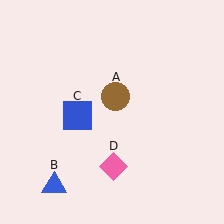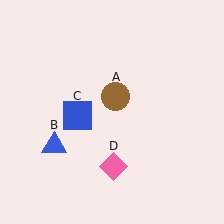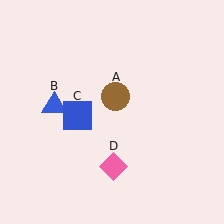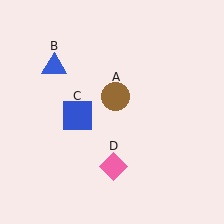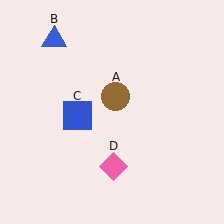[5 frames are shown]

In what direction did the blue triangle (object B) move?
The blue triangle (object B) moved up.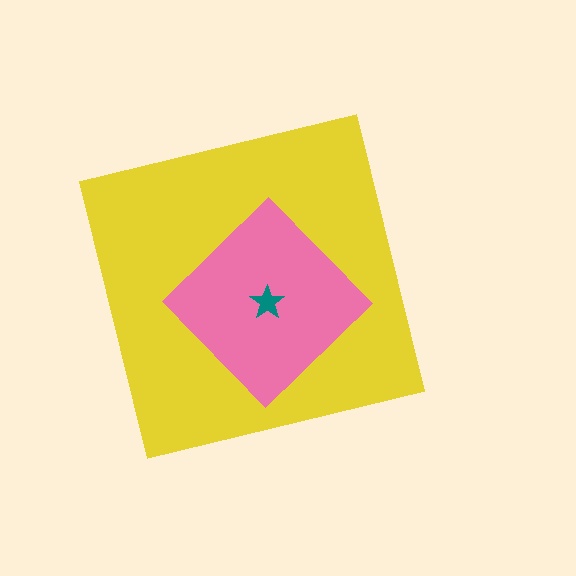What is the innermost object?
The teal star.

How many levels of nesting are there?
3.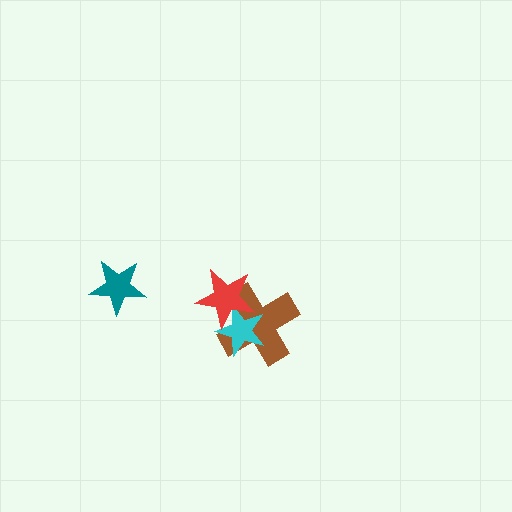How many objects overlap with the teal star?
0 objects overlap with the teal star.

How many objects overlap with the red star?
2 objects overlap with the red star.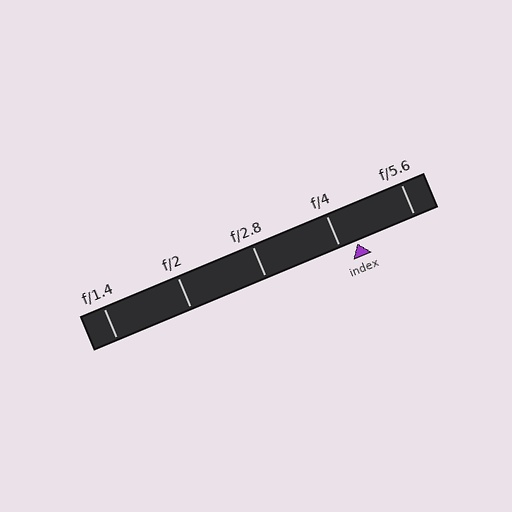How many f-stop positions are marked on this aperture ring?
There are 5 f-stop positions marked.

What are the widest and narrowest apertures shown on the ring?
The widest aperture shown is f/1.4 and the narrowest is f/5.6.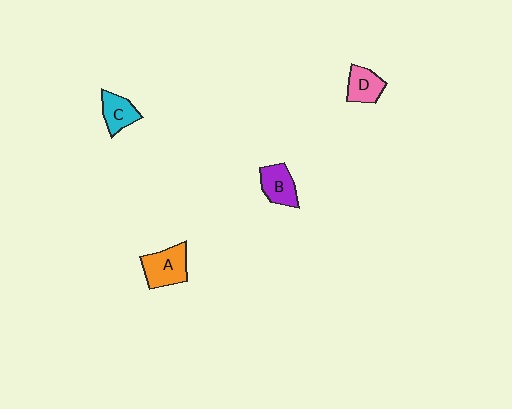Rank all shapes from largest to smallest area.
From largest to smallest: A (orange), B (purple), C (cyan), D (pink).